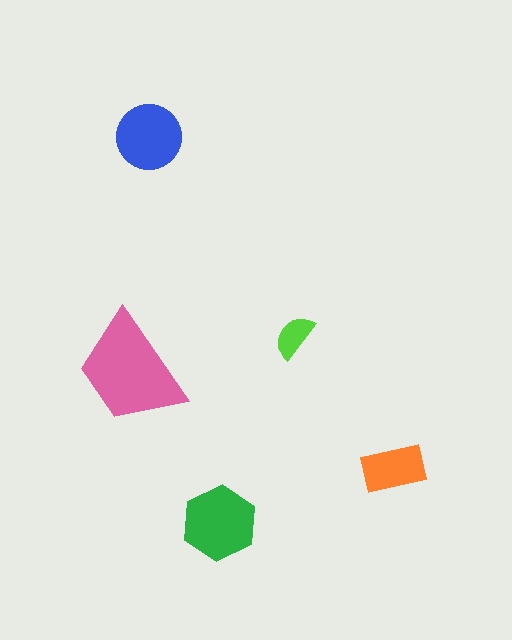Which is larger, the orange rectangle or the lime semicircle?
The orange rectangle.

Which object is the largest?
The pink trapezoid.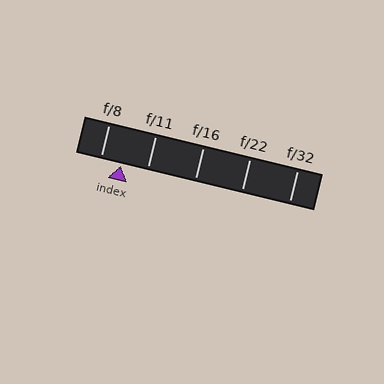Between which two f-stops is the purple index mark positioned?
The index mark is between f/8 and f/11.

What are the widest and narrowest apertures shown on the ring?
The widest aperture shown is f/8 and the narrowest is f/32.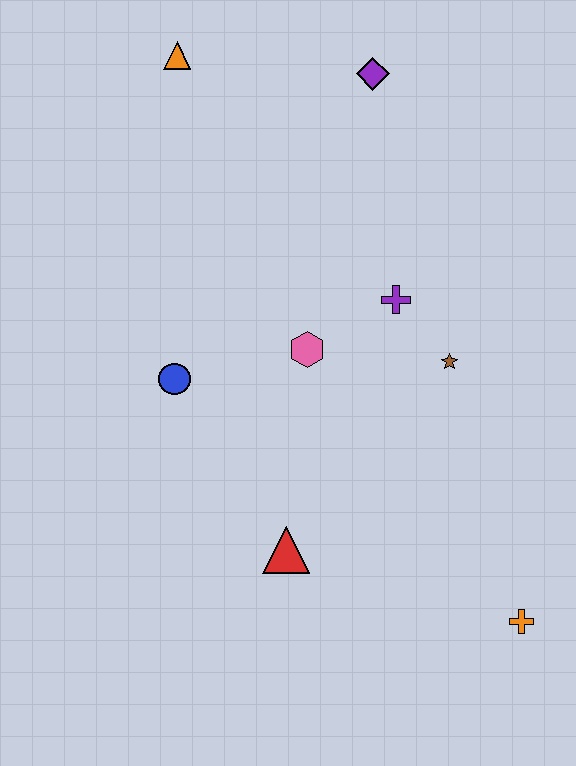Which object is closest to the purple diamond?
The orange triangle is closest to the purple diamond.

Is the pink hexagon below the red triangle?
No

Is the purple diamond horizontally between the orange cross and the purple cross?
No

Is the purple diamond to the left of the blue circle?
No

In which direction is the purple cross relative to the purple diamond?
The purple cross is below the purple diamond.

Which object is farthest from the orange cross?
The orange triangle is farthest from the orange cross.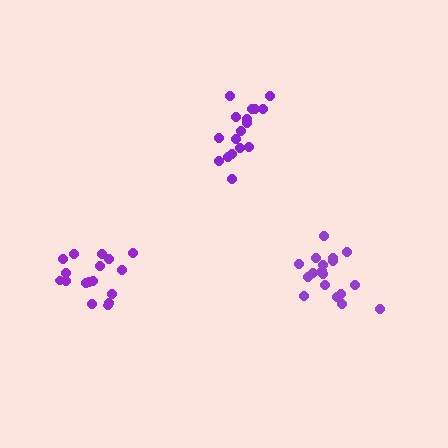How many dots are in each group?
Group 1: 17 dots, Group 2: 18 dots, Group 3: 17 dots (52 total).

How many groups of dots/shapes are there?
There are 3 groups.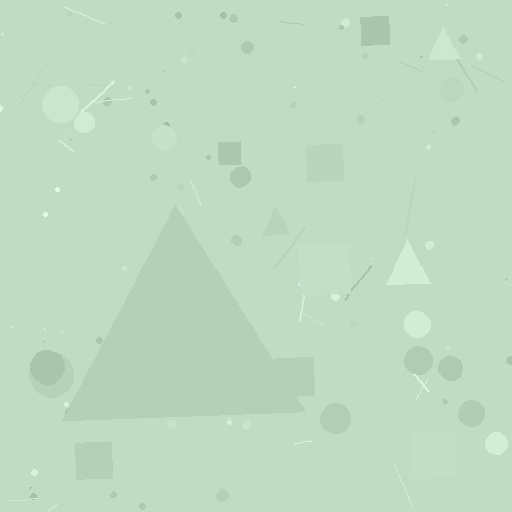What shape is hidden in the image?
A triangle is hidden in the image.